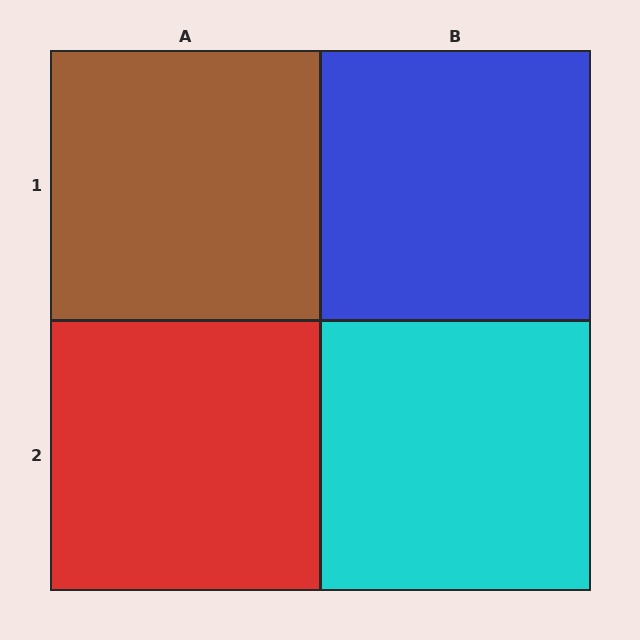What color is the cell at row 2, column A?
Red.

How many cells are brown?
1 cell is brown.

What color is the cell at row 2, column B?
Cyan.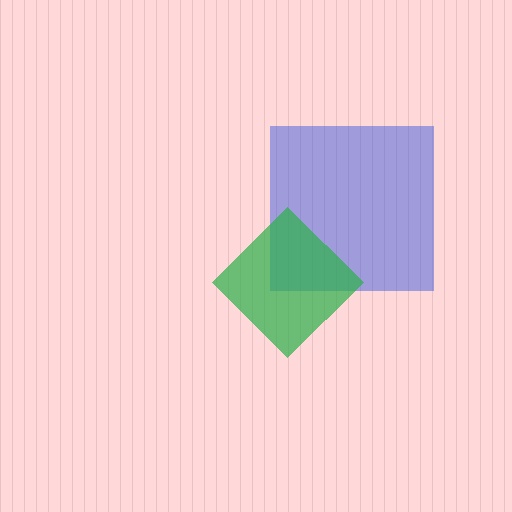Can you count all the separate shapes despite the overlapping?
Yes, there are 2 separate shapes.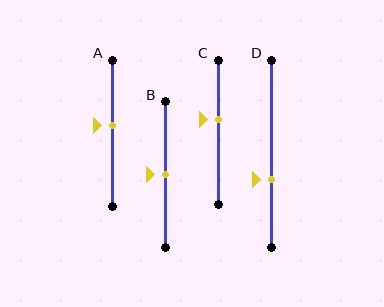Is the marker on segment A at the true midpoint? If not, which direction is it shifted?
No, the marker on segment A is shifted upward by about 5% of the segment length.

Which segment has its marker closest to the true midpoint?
Segment B has its marker closest to the true midpoint.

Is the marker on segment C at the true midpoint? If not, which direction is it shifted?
No, the marker on segment C is shifted upward by about 8% of the segment length.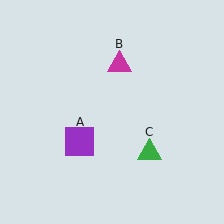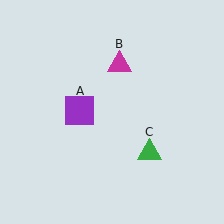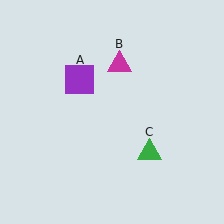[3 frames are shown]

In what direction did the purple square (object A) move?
The purple square (object A) moved up.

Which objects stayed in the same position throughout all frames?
Magenta triangle (object B) and green triangle (object C) remained stationary.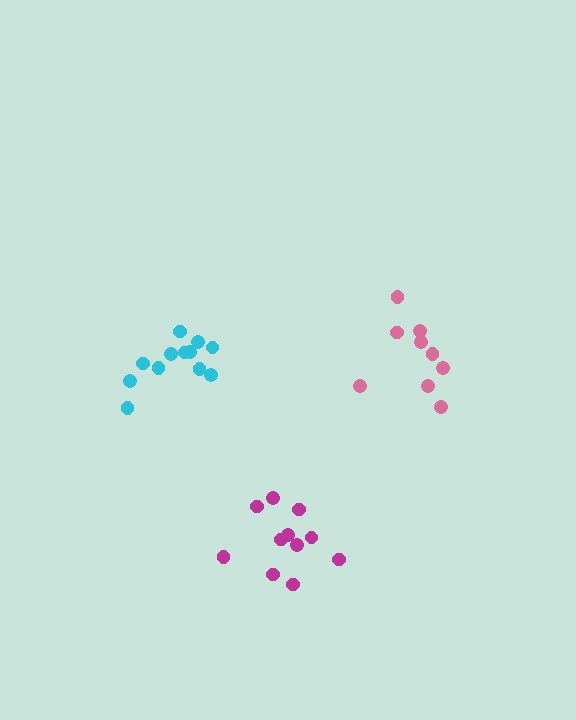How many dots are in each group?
Group 1: 11 dots, Group 2: 9 dots, Group 3: 12 dots (32 total).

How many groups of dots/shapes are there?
There are 3 groups.